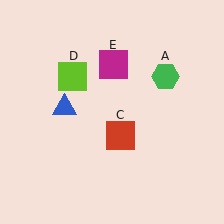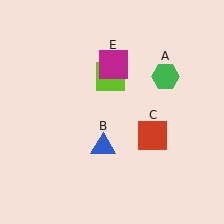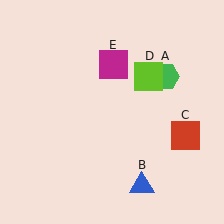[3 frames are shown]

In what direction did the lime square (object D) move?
The lime square (object D) moved right.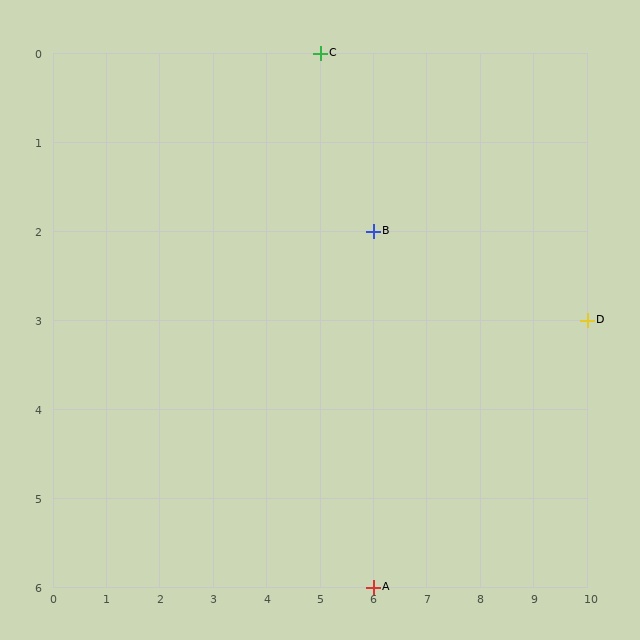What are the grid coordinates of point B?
Point B is at grid coordinates (6, 2).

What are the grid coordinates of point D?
Point D is at grid coordinates (10, 3).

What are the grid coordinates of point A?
Point A is at grid coordinates (6, 6).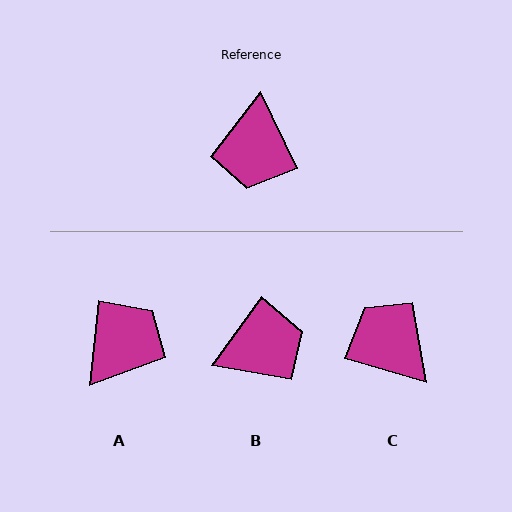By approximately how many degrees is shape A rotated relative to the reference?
Approximately 148 degrees counter-clockwise.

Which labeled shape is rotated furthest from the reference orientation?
A, about 148 degrees away.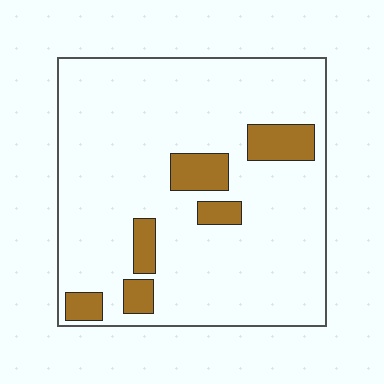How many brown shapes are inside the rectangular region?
6.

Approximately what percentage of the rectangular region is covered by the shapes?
Approximately 15%.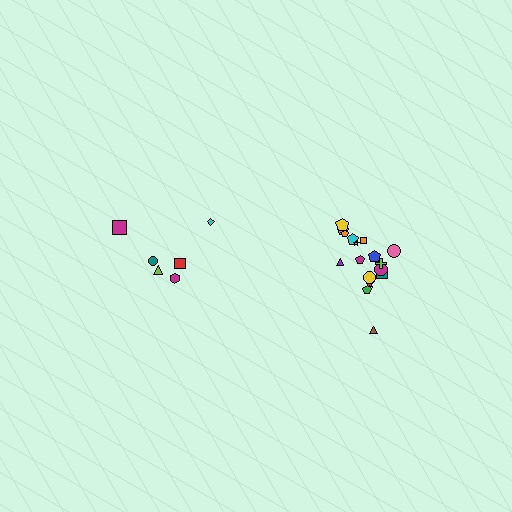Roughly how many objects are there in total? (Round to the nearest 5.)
Roughly 25 objects in total.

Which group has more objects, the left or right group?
The right group.